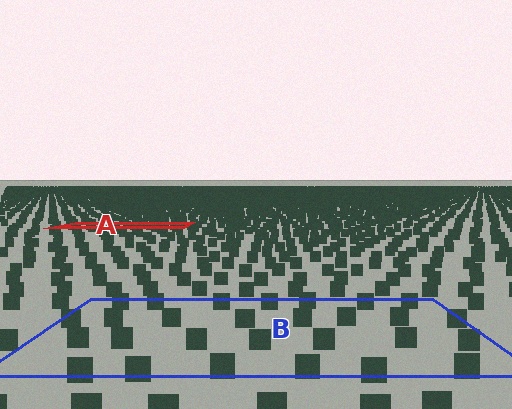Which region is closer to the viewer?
Region B is closer. The texture elements there are larger and more spread out.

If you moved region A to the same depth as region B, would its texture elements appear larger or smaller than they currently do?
They would appear larger. At a closer depth, the same texture elements are projected at a bigger on-screen size.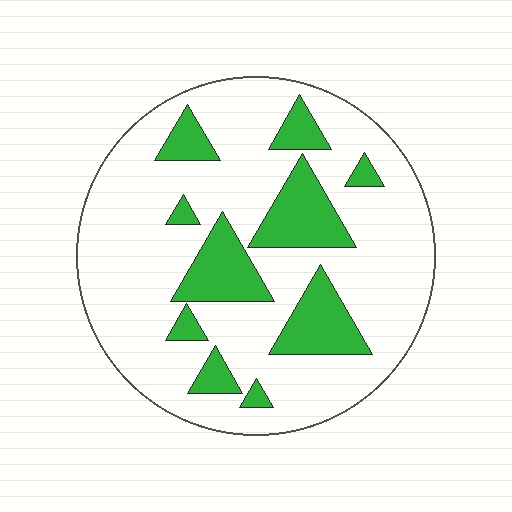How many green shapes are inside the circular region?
10.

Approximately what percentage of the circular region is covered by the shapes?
Approximately 20%.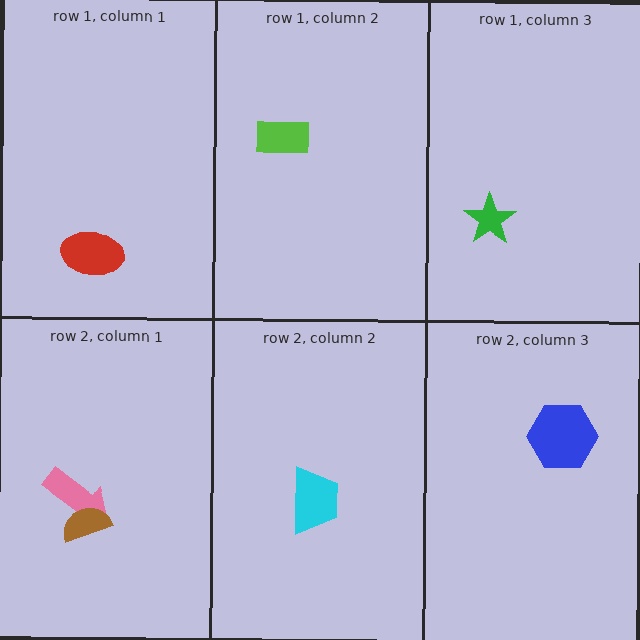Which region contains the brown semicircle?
The row 2, column 1 region.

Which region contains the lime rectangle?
The row 1, column 2 region.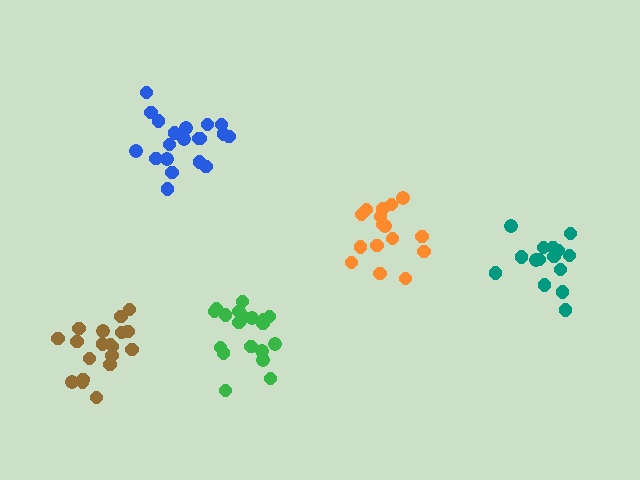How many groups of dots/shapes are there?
There are 5 groups.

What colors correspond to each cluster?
The clusters are colored: brown, teal, orange, green, blue.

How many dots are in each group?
Group 1: 19 dots, Group 2: 15 dots, Group 3: 16 dots, Group 4: 19 dots, Group 5: 20 dots (89 total).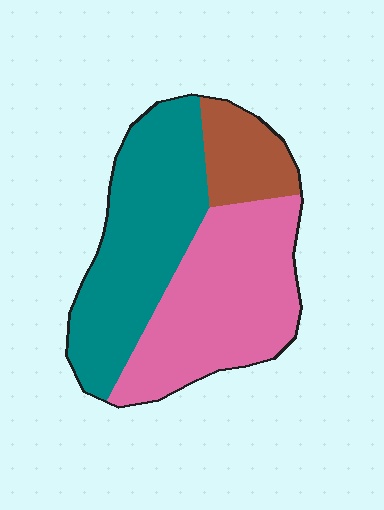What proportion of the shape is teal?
Teal takes up about two fifths (2/5) of the shape.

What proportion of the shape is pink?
Pink covers about 45% of the shape.